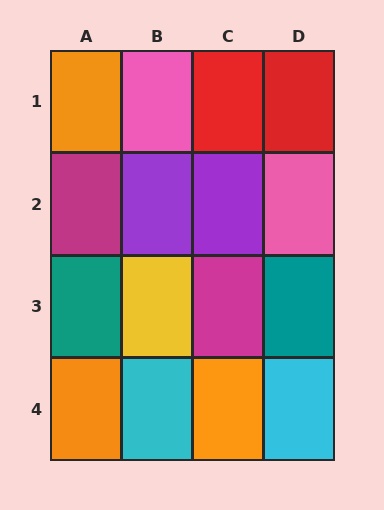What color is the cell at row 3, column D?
Teal.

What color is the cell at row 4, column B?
Cyan.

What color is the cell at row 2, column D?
Pink.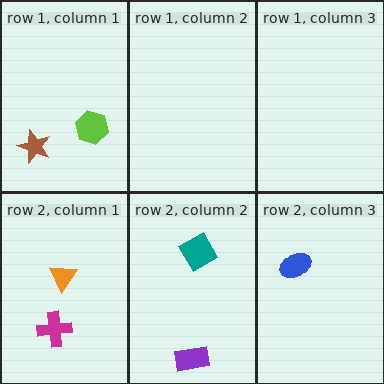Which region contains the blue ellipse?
The row 2, column 3 region.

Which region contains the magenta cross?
The row 2, column 1 region.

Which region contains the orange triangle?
The row 2, column 1 region.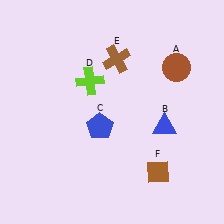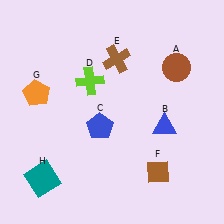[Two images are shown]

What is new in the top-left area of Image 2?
An orange pentagon (G) was added in the top-left area of Image 2.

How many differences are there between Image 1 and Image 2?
There are 2 differences between the two images.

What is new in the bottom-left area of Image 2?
A teal square (H) was added in the bottom-left area of Image 2.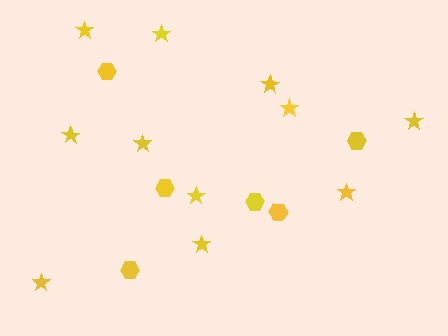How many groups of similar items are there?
There are 2 groups: one group of hexagons (6) and one group of stars (11).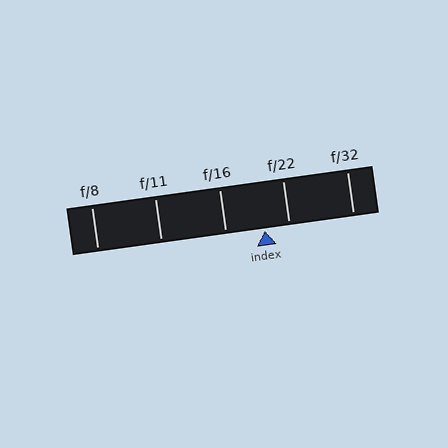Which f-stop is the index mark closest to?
The index mark is closest to f/22.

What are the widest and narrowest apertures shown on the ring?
The widest aperture shown is f/8 and the narrowest is f/32.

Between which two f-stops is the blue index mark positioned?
The index mark is between f/16 and f/22.